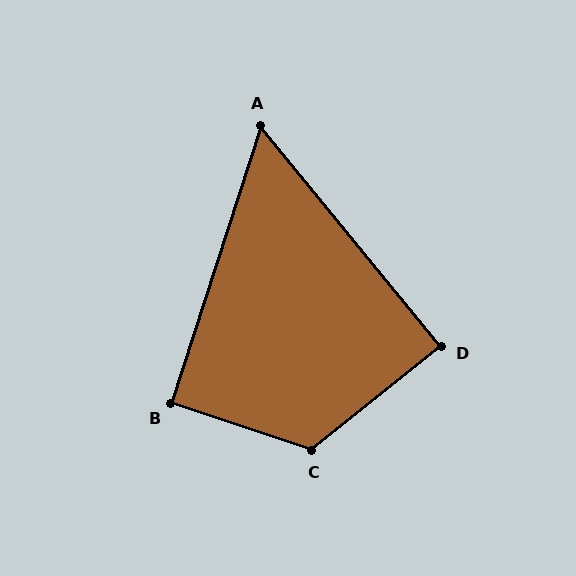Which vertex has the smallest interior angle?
A, at approximately 57 degrees.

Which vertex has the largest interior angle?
C, at approximately 123 degrees.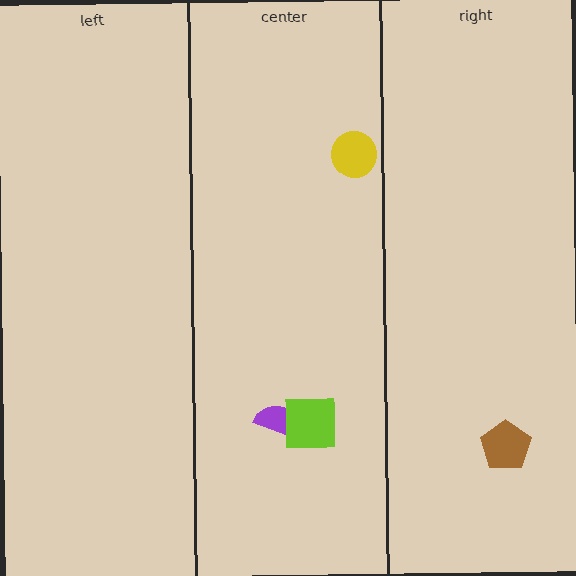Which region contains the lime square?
The center region.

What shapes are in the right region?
The brown pentagon.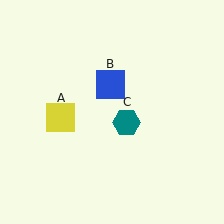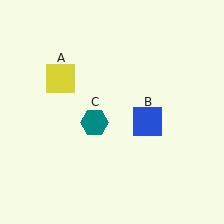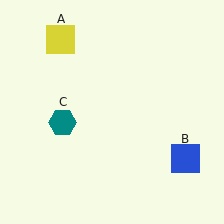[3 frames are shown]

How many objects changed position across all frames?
3 objects changed position: yellow square (object A), blue square (object B), teal hexagon (object C).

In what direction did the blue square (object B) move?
The blue square (object B) moved down and to the right.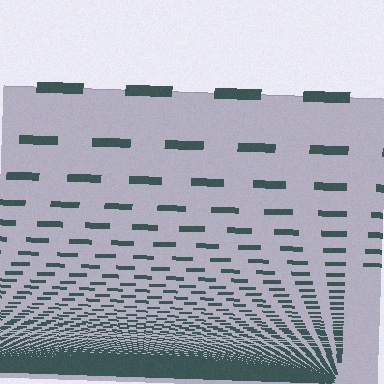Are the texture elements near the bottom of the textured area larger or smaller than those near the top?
Smaller. The gradient is inverted — elements near the bottom are smaller and denser.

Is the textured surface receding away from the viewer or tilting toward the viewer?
The surface appears to tilt toward the viewer. Texture elements get larger and sparser toward the top.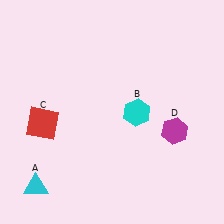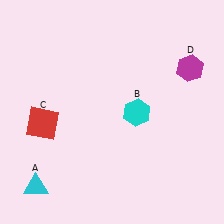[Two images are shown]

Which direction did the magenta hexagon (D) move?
The magenta hexagon (D) moved up.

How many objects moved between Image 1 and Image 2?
1 object moved between the two images.